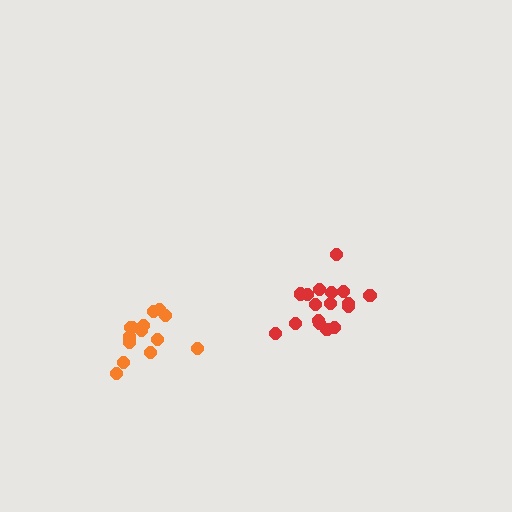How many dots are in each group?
Group 1: 14 dots, Group 2: 17 dots (31 total).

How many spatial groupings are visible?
There are 2 spatial groupings.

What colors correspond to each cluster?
The clusters are colored: orange, red.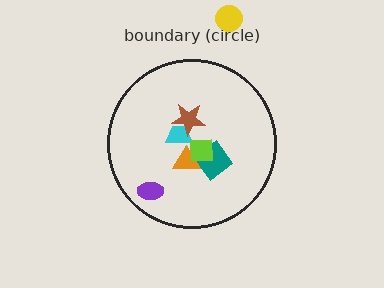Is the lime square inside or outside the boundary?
Inside.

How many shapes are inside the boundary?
6 inside, 1 outside.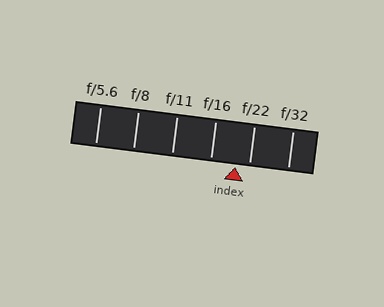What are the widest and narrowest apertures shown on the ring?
The widest aperture shown is f/5.6 and the narrowest is f/32.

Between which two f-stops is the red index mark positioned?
The index mark is between f/16 and f/22.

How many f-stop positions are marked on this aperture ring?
There are 6 f-stop positions marked.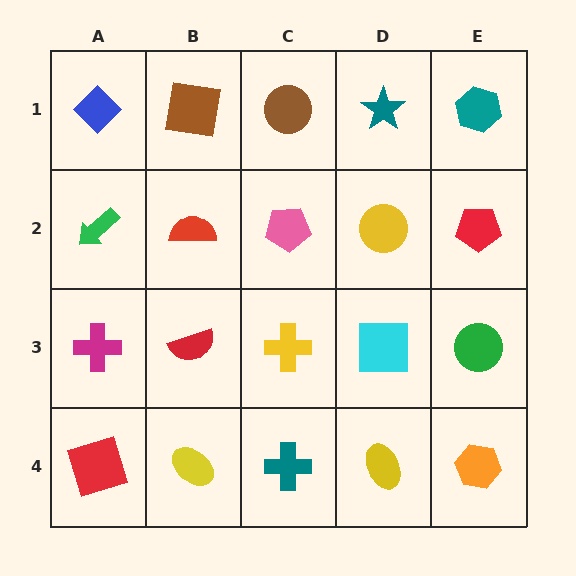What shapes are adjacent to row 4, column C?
A yellow cross (row 3, column C), a yellow ellipse (row 4, column B), a yellow ellipse (row 4, column D).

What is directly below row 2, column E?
A green circle.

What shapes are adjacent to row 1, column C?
A pink pentagon (row 2, column C), a brown square (row 1, column B), a teal star (row 1, column D).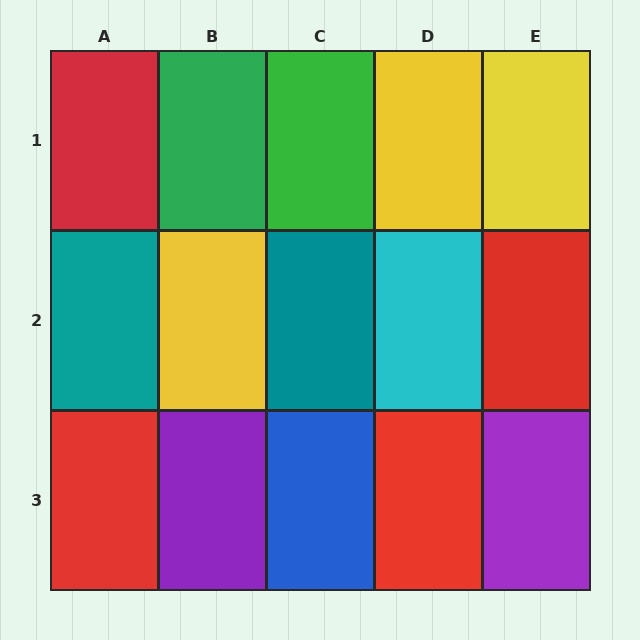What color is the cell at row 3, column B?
Purple.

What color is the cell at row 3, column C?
Blue.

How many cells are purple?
2 cells are purple.